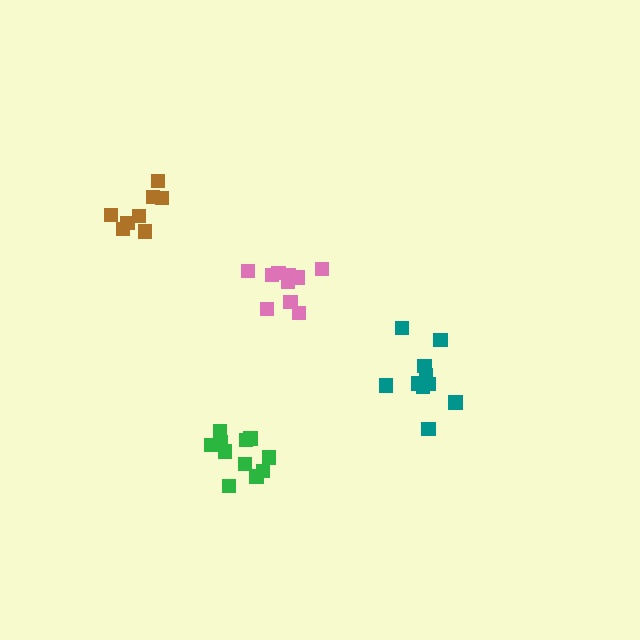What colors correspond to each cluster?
The clusters are colored: green, teal, pink, brown.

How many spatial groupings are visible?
There are 4 spatial groupings.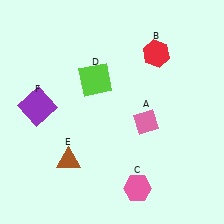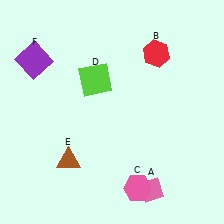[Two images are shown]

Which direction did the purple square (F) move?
The purple square (F) moved up.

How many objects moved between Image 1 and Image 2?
2 objects moved between the two images.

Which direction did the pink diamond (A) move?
The pink diamond (A) moved down.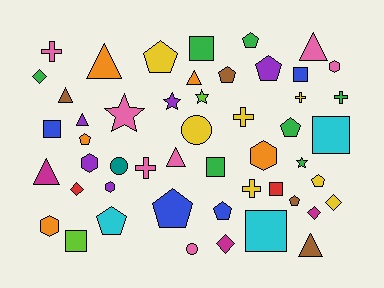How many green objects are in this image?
There are 7 green objects.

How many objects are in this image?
There are 50 objects.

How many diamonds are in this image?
There are 5 diamonds.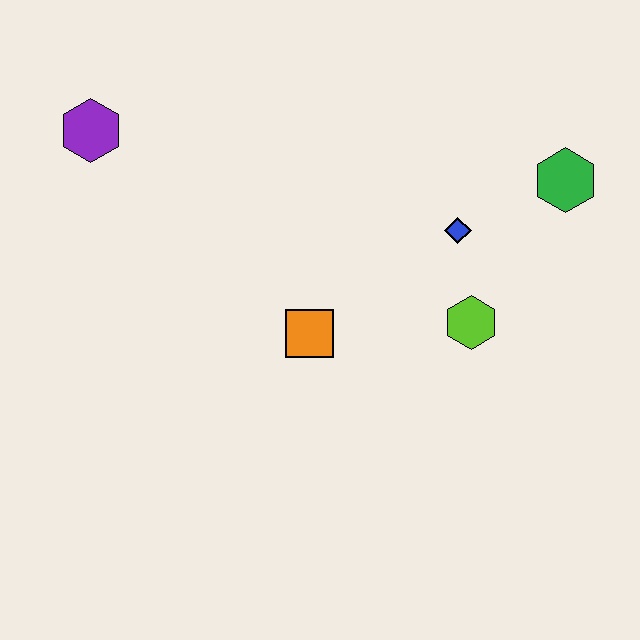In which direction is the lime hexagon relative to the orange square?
The lime hexagon is to the right of the orange square.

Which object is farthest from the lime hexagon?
The purple hexagon is farthest from the lime hexagon.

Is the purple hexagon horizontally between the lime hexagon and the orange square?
No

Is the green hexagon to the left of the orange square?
No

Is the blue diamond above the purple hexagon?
No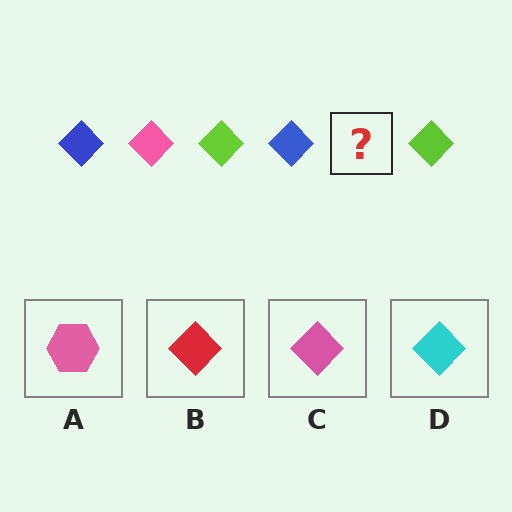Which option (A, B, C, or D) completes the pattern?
C.